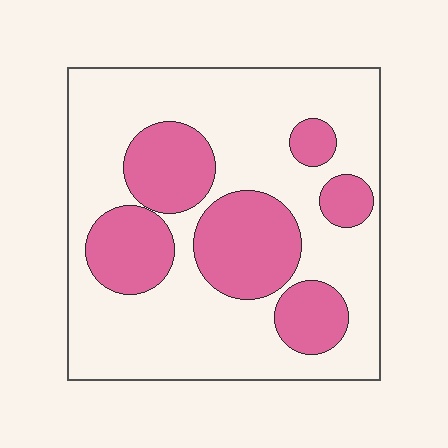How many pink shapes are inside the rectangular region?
6.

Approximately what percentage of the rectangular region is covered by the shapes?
Approximately 30%.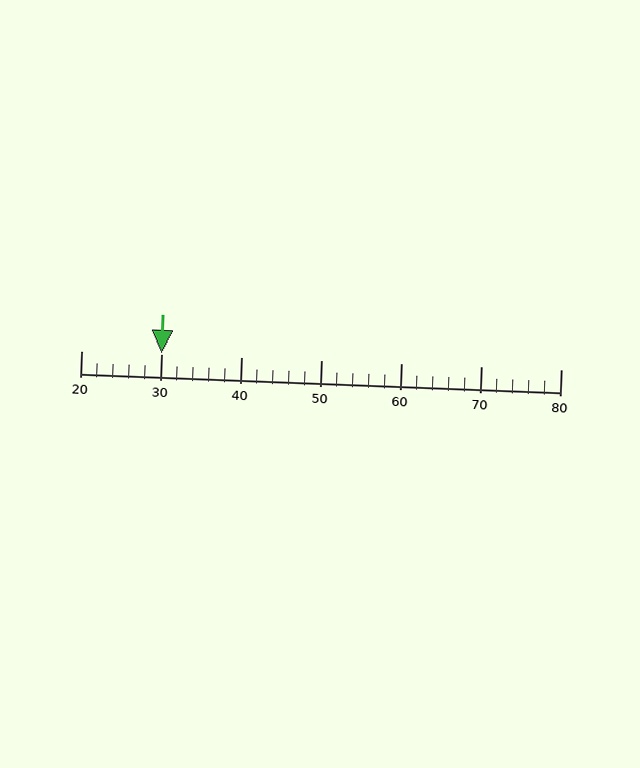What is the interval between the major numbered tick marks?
The major tick marks are spaced 10 units apart.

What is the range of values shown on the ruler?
The ruler shows values from 20 to 80.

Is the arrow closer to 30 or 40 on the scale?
The arrow is closer to 30.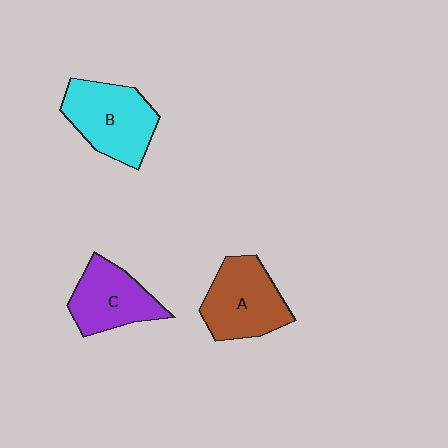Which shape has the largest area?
Shape B (cyan).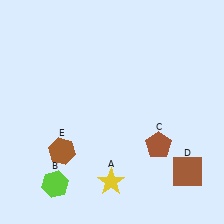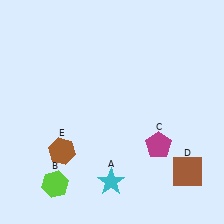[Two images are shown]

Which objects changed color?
A changed from yellow to cyan. C changed from brown to magenta.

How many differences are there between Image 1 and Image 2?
There are 2 differences between the two images.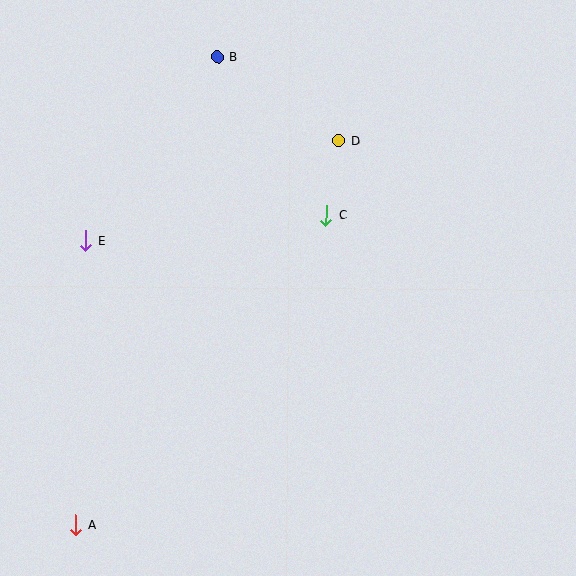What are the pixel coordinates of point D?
Point D is at (339, 141).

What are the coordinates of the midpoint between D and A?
The midpoint between D and A is at (208, 333).